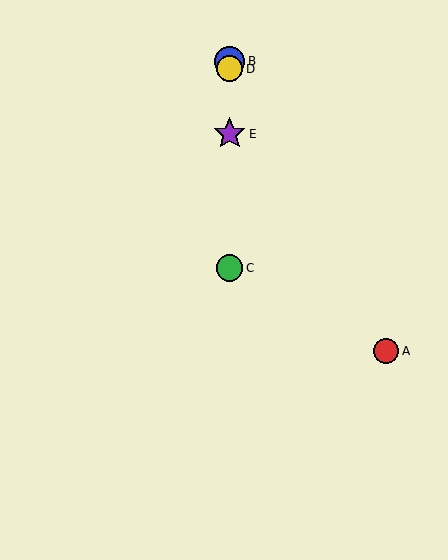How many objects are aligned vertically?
4 objects (B, C, D, E) are aligned vertically.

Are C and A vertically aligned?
No, C is at x≈230 and A is at x≈386.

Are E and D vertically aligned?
Yes, both are at x≈230.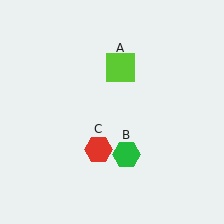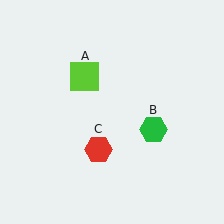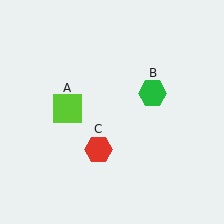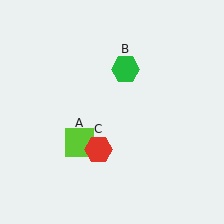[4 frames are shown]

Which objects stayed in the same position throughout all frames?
Red hexagon (object C) remained stationary.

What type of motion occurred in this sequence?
The lime square (object A), green hexagon (object B) rotated counterclockwise around the center of the scene.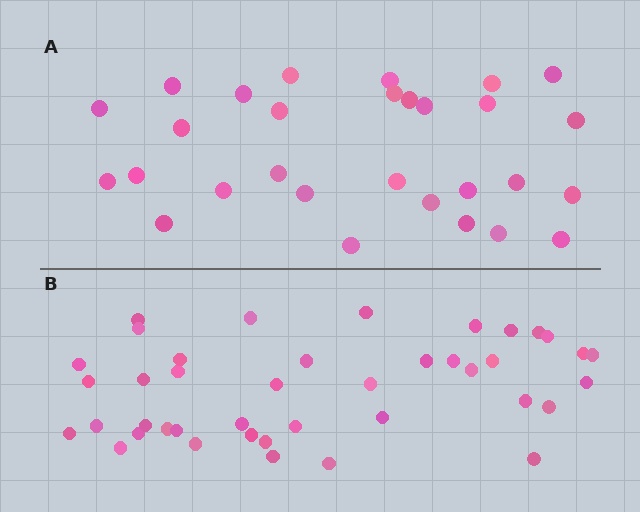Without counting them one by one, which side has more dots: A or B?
Region B (the bottom region) has more dots.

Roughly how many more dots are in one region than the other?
Region B has roughly 12 or so more dots than region A.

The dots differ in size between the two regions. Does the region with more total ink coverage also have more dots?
No. Region A has more total ink coverage because its dots are larger, but region B actually contains more individual dots. Total area can be misleading — the number of items is what matters here.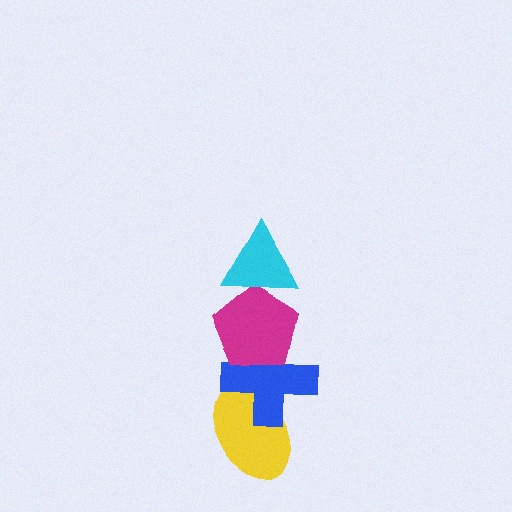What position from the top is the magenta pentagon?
The magenta pentagon is 2nd from the top.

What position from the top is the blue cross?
The blue cross is 3rd from the top.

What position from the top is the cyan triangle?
The cyan triangle is 1st from the top.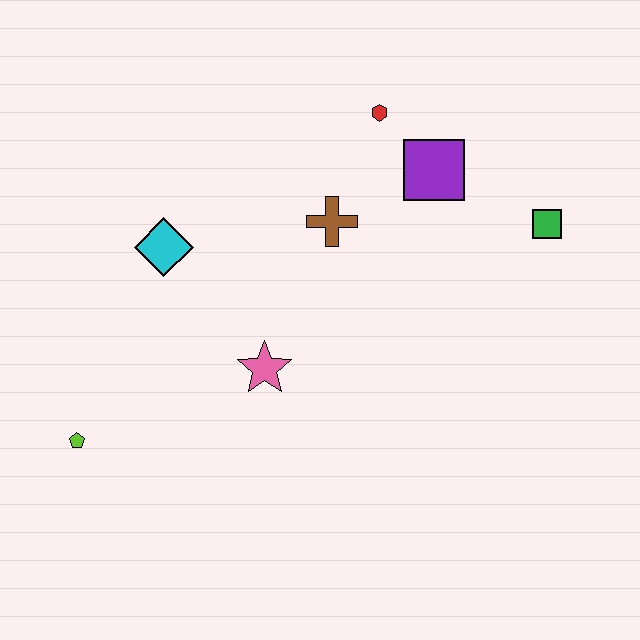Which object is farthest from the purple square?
The lime pentagon is farthest from the purple square.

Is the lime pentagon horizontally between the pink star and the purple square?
No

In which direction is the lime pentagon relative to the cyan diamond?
The lime pentagon is below the cyan diamond.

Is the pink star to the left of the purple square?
Yes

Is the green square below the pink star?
No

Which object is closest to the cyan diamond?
The pink star is closest to the cyan diamond.